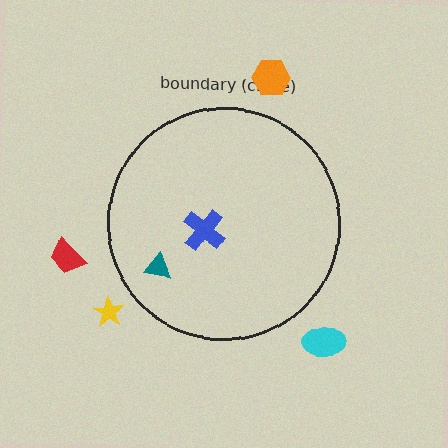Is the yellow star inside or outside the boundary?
Outside.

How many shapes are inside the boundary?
2 inside, 4 outside.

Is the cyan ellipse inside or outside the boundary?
Outside.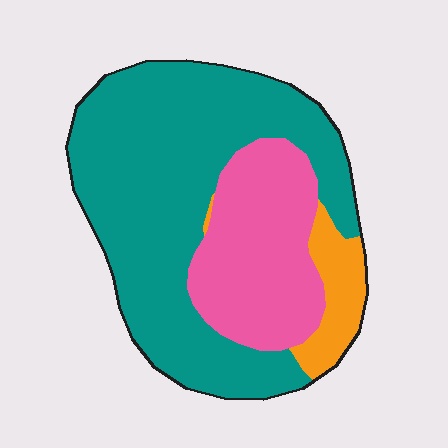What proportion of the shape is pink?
Pink covers about 30% of the shape.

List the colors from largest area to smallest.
From largest to smallest: teal, pink, orange.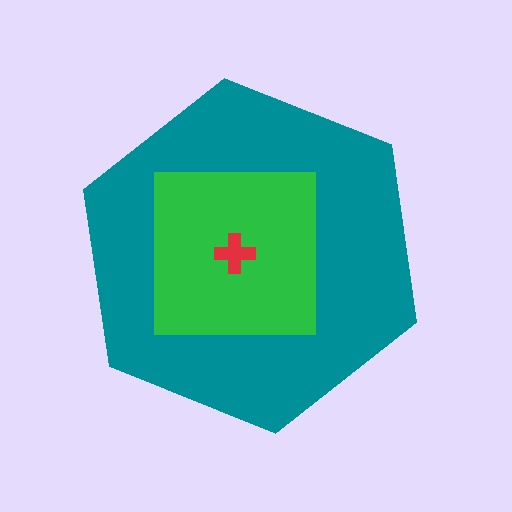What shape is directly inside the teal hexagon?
The green square.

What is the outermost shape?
The teal hexagon.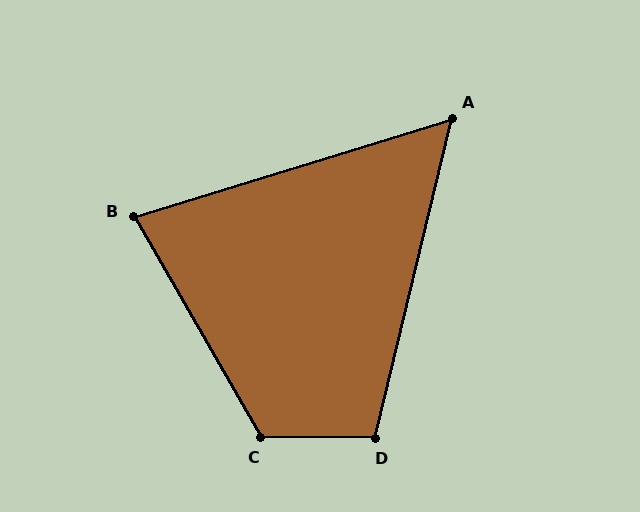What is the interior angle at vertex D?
Approximately 103 degrees (obtuse).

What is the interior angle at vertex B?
Approximately 77 degrees (acute).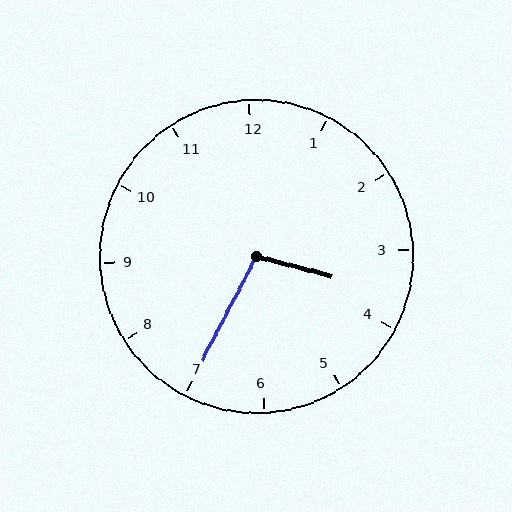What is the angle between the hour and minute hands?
Approximately 102 degrees.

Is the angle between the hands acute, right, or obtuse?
It is obtuse.